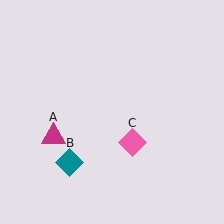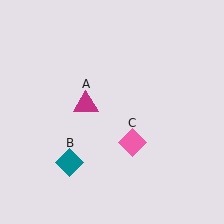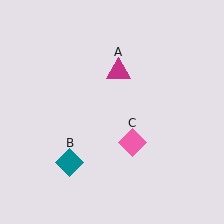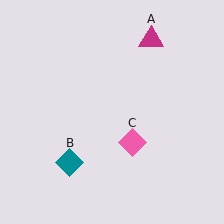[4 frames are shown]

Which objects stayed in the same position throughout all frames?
Teal diamond (object B) and pink diamond (object C) remained stationary.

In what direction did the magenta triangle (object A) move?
The magenta triangle (object A) moved up and to the right.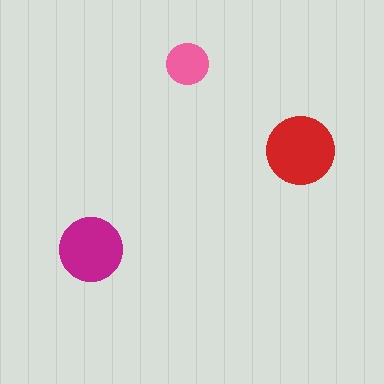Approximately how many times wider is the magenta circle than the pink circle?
About 1.5 times wider.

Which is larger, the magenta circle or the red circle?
The red one.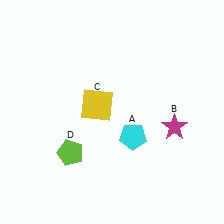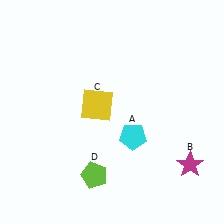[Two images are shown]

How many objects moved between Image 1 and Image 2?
2 objects moved between the two images.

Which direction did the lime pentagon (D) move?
The lime pentagon (D) moved right.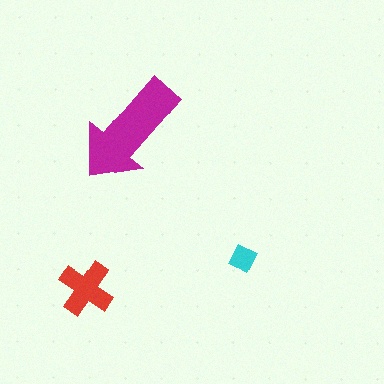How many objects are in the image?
There are 3 objects in the image.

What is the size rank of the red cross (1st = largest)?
2nd.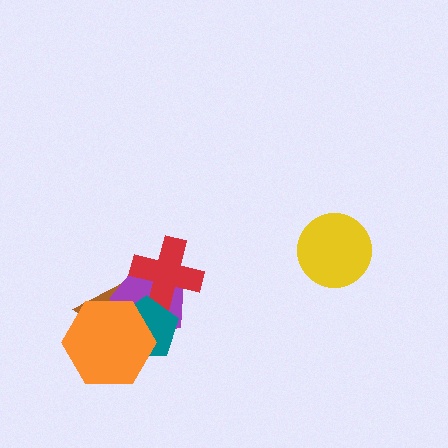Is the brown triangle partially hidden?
Yes, it is partially covered by another shape.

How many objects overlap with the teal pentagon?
4 objects overlap with the teal pentagon.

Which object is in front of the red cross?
The teal pentagon is in front of the red cross.